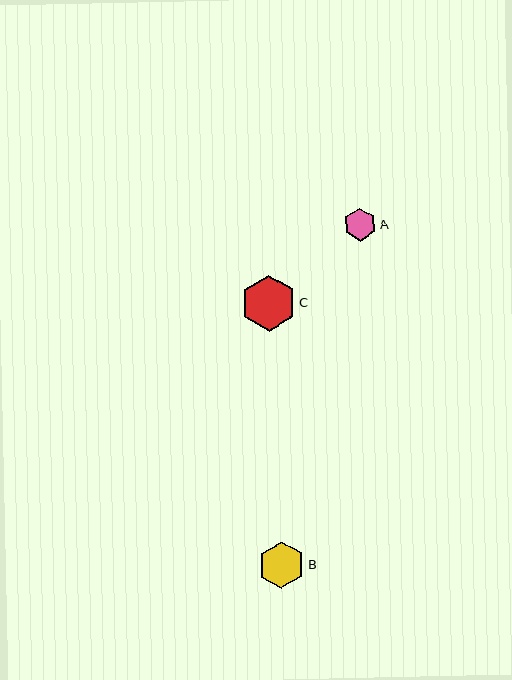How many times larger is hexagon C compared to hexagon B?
Hexagon C is approximately 1.2 times the size of hexagon B.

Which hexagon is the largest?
Hexagon C is the largest with a size of approximately 56 pixels.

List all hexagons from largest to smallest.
From largest to smallest: C, B, A.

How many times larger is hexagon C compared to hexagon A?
Hexagon C is approximately 1.7 times the size of hexagon A.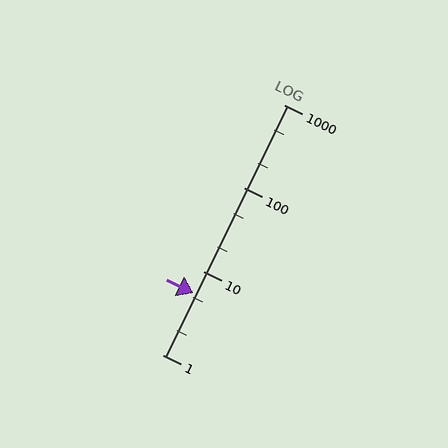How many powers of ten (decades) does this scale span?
The scale spans 3 decades, from 1 to 1000.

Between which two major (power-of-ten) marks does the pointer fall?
The pointer is between 1 and 10.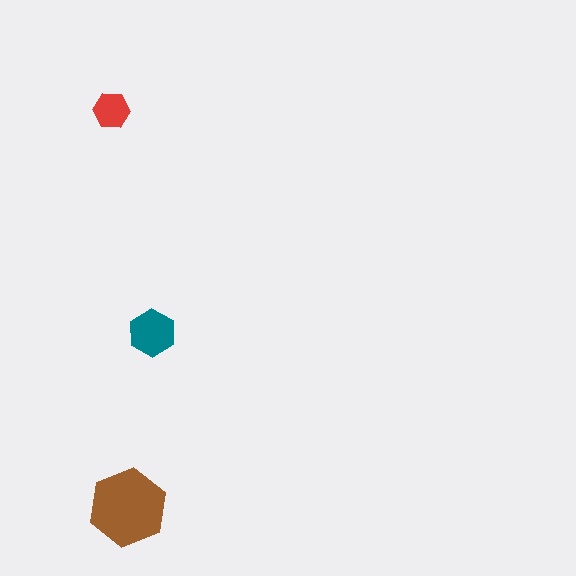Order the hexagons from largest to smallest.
the brown one, the teal one, the red one.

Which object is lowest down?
The brown hexagon is bottommost.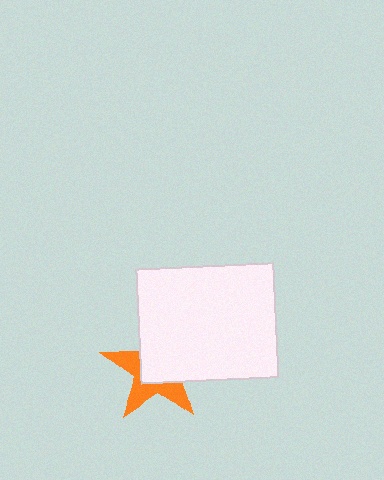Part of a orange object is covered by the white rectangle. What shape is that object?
It is a star.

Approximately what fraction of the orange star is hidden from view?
Roughly 57% of the orange star is hidden behind the white rectangle.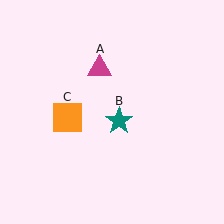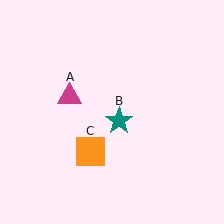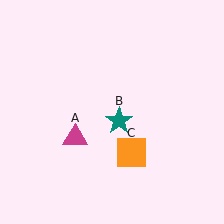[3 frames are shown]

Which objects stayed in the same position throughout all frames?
Teal star (object B) remained stationary.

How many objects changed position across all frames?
2 objects changed position: magenta triangle (object A), orange square (object C).